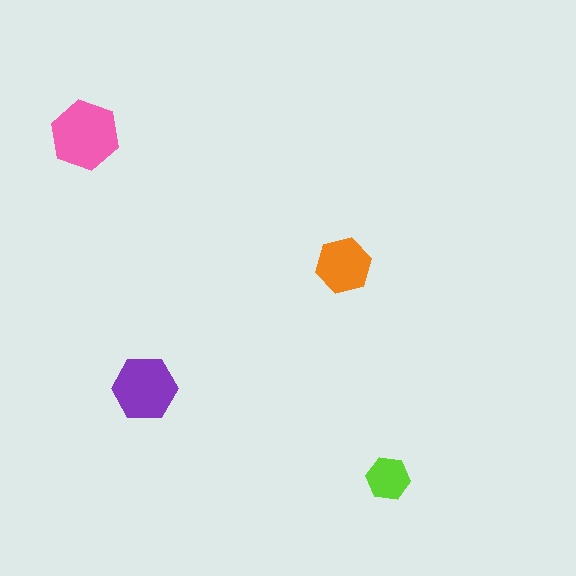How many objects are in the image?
There are 4 objects in the image.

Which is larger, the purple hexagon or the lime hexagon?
The purple one.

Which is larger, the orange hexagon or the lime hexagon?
The orange one.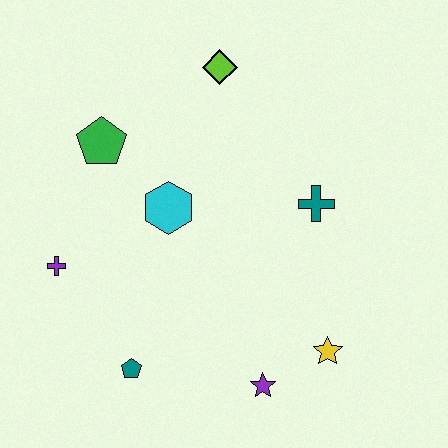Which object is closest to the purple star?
The yellow star is closest to the purple star.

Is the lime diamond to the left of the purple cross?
No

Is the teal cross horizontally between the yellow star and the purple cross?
Yes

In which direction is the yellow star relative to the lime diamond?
The yellow star is below the lime diamond.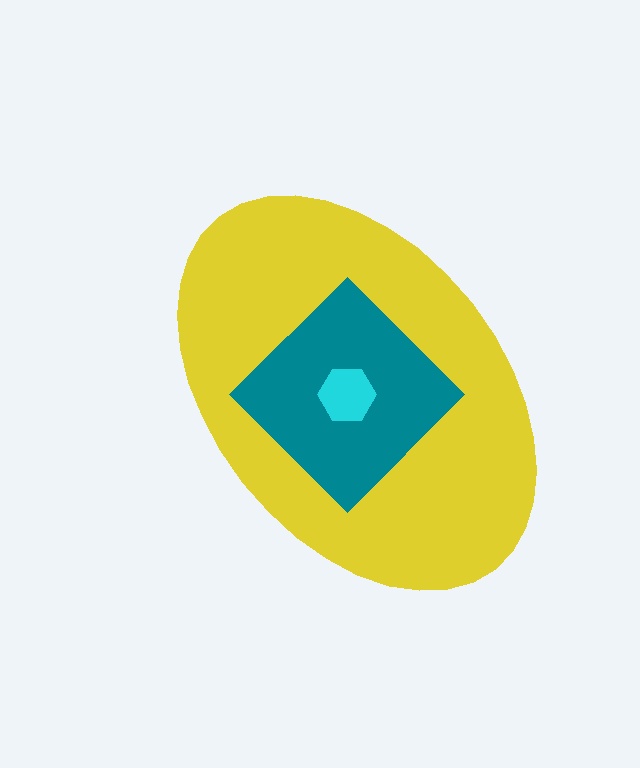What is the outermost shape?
The yellow ellipse.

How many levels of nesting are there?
3.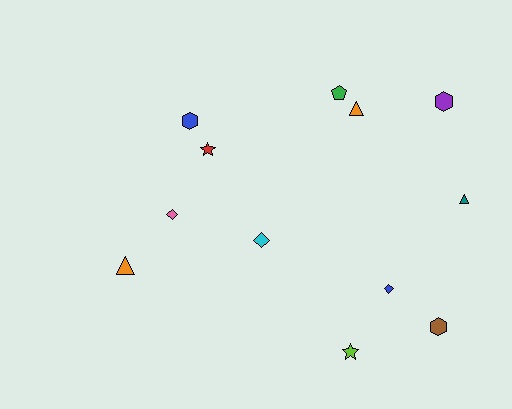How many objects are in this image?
There are 12 objects.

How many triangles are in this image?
There are 3 triangles.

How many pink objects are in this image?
There is 1 pink object.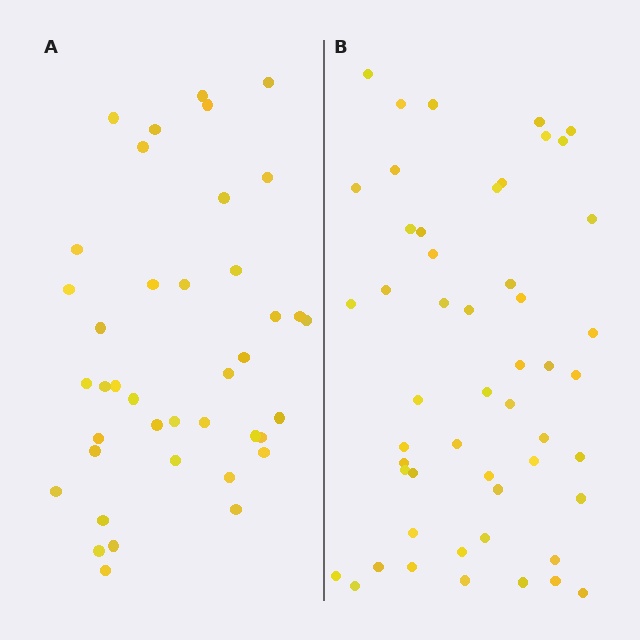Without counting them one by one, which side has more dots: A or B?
Region B (the right region) has more dots.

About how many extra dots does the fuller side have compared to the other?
Region B has roughly 12 or so more dots than region A.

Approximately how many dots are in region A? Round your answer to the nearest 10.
About 40 dots.